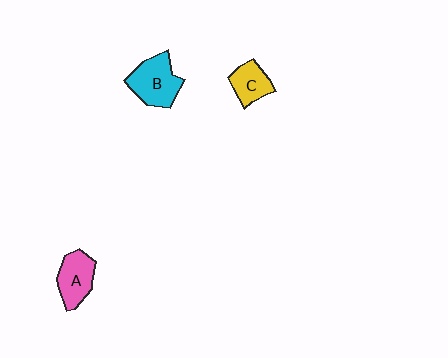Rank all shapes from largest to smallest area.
From largest to smallest: B (cyan), A (pink), C (yellow).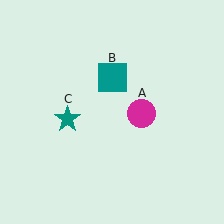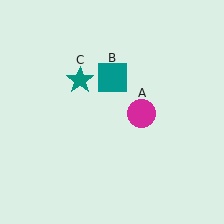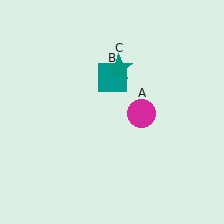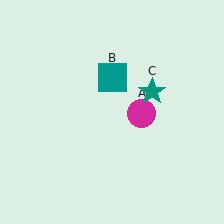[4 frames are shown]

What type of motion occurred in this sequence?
The teal star (object C) rotated clockwise around the center of the scene.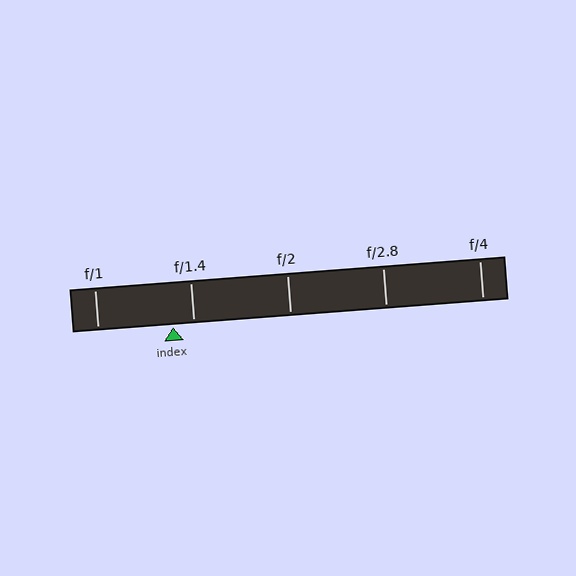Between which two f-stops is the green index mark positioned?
The index mark is between f/1 and f/1.4.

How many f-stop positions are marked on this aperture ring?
There are 5 f-stop positions marked.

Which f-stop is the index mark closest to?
The index mark is closest to f/1.4.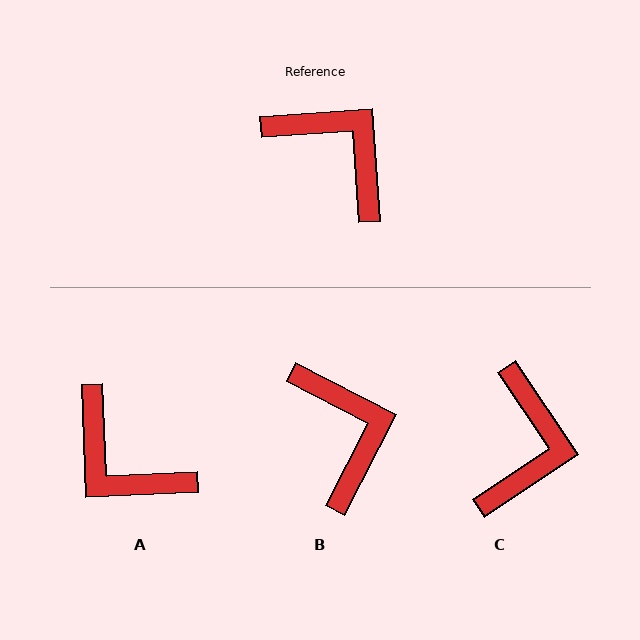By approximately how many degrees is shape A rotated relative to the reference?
Approximately 178 degrees counter-clockwise.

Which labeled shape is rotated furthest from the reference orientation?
A, about 178 degrees away.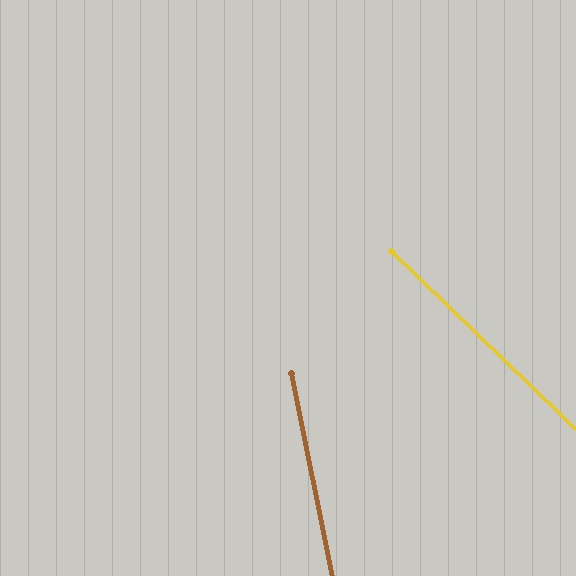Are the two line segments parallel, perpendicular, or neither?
Neither parallel nor perpendicular — they differ by about 35°.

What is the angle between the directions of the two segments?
Approximately 35 degrees.